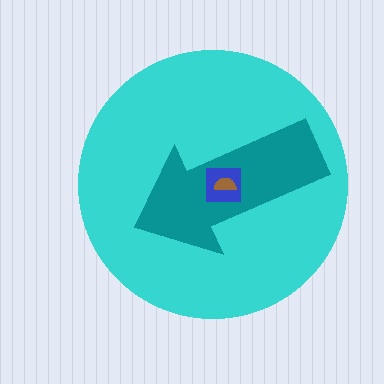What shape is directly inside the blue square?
The brown semicircle.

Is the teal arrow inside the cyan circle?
Yes.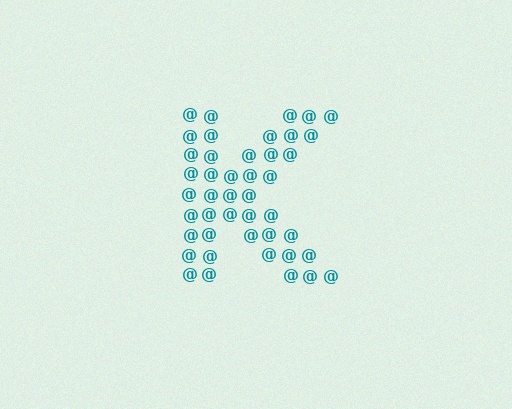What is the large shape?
The large shape is the letter K.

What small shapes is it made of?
It is made of small at signs.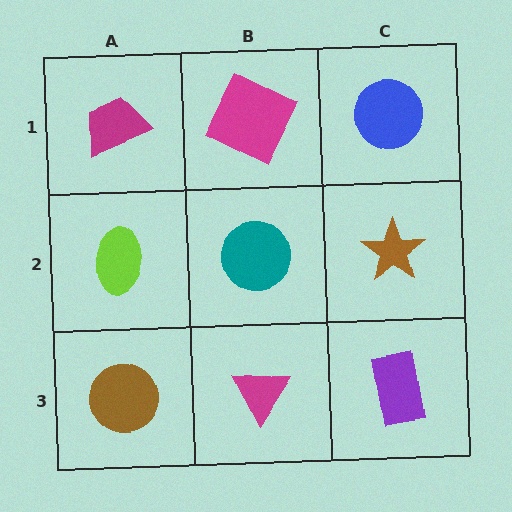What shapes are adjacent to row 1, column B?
A teal circle (row 2, column B), a magenta trapezoid (row 1, column A), a blue circle (row 1, column C).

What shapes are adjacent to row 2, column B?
A magenta square (row 1, column B), a magenta triangle (row 3, column B), a lime ellipse (row 2, column A), a brown star (row 2, column C).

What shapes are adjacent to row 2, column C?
A blue circle (row 1, column C), a purple rectangle (row 3, column C), a teal circle (row 2, column B).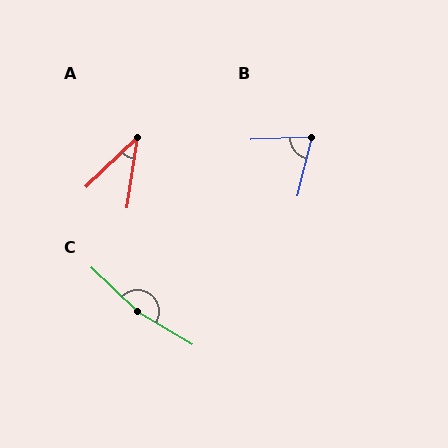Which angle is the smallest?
A, at approximately 37 degrees.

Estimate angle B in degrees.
Approximately 74 degrees.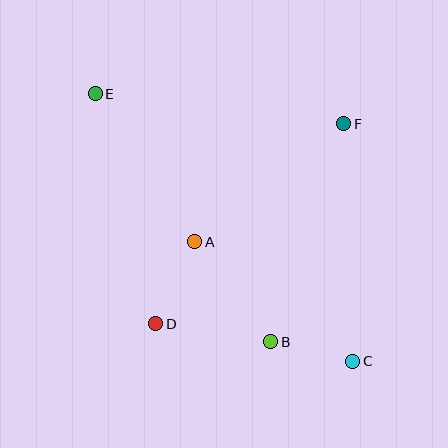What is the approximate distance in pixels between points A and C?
The distance between A and C is approximately 198 pixels.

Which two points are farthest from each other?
Points C and E are farthest from each other.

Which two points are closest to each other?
Points B and C are closest to each other.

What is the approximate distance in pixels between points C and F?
The distance between C and F is approximately 238 pixels.